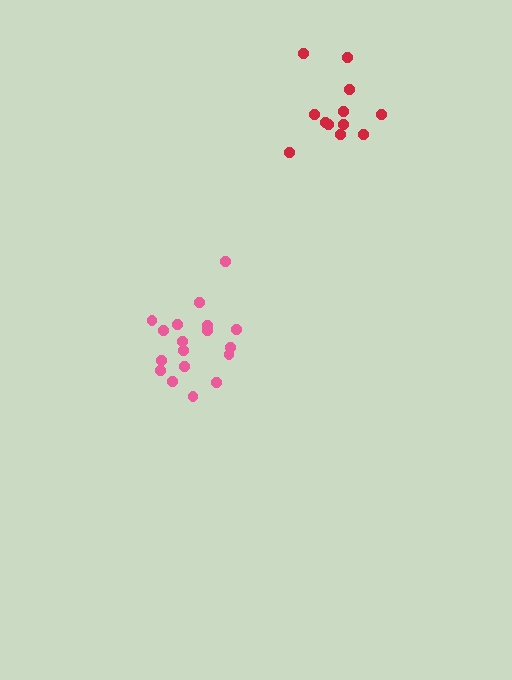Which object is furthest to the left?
The pink cluster is leftmost.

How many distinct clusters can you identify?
There are 2 distinct clusters.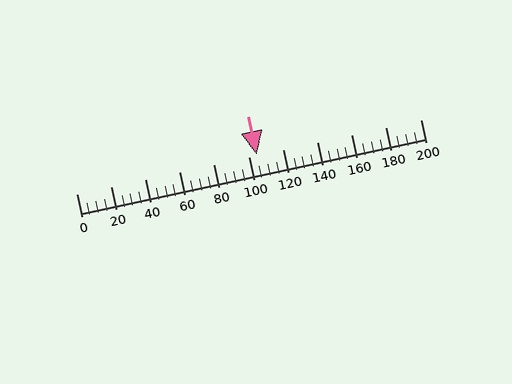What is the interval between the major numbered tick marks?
The major tick marks are spaced 20 units apart.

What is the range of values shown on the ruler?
The ruler shows values from 0 to 200.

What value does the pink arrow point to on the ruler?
The pink arrow points to approximately 105.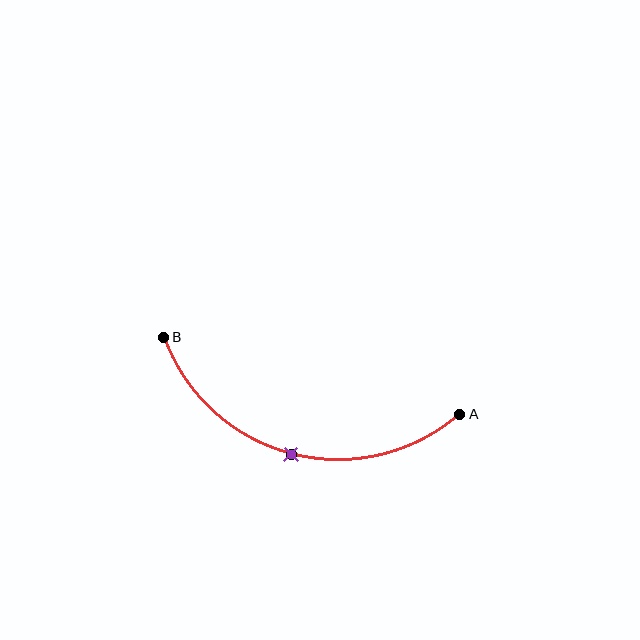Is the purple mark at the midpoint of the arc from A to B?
Yes. The purple mark lies on the arc at equal arc-length from both A and B — it is the arc midpoint.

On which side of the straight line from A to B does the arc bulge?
The arc bulges below the straight line connecting A and B.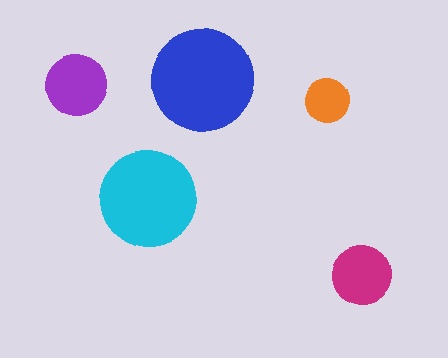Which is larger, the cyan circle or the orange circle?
The cyan one.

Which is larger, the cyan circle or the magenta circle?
The cyan one.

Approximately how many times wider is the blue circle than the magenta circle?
About 1.5 times wider.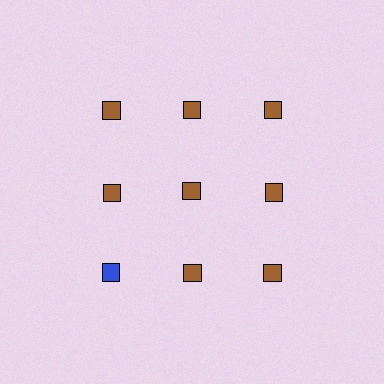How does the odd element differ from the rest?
It has a different color: blue instead of brown.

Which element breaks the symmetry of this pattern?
The blue square in the third row, leftmost column breaks the symmetry. All other shapes are brown squares.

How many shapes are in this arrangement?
There are 9 shapes arranged in a grid pattern.